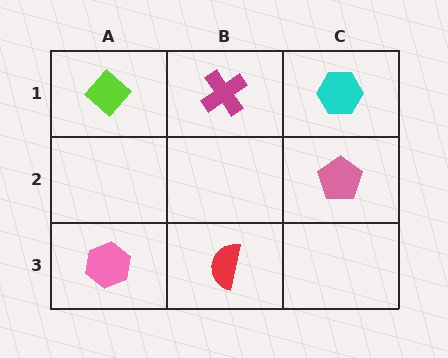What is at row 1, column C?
A cyan hexagon.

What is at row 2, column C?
A pink pentagon.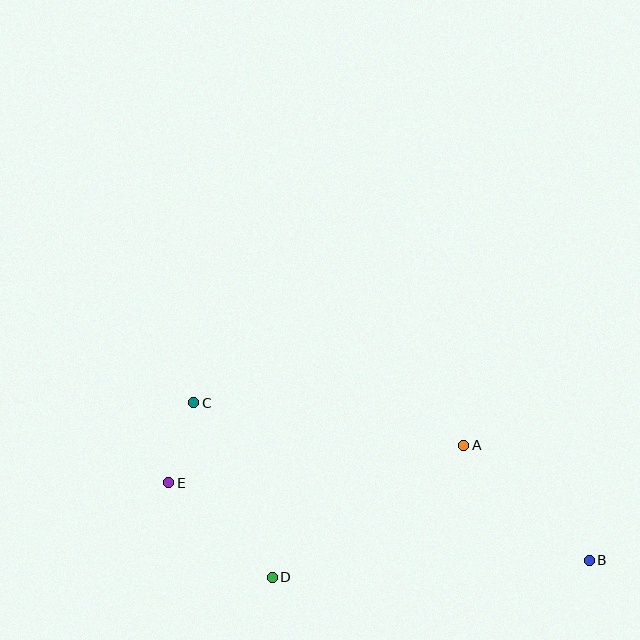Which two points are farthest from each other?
Points B and E are farthest from each other.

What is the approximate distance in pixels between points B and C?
The distance between B and C is approximately 426 pixels.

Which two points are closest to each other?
Points C and E are closest to each other.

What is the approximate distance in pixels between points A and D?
The distance between A and D is approximately 232 pixels.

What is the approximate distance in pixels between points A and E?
The distance between A and E is approximately 297 pixels.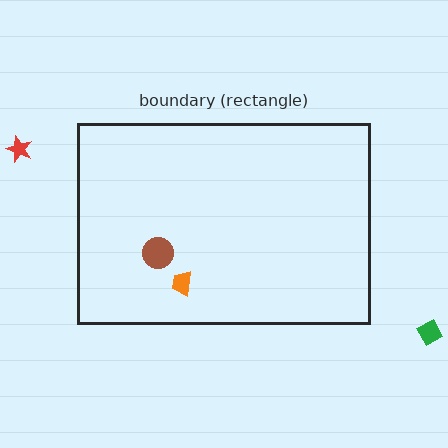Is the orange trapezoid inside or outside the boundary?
Inside.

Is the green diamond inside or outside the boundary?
Outside.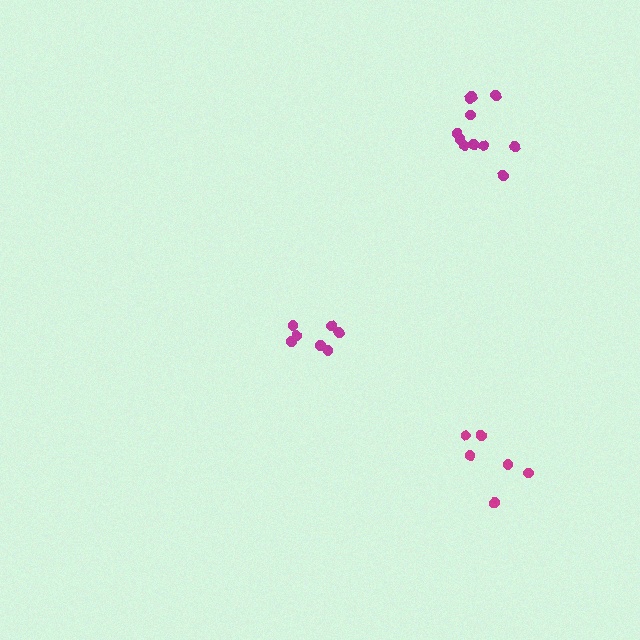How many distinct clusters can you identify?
There are 3 distinct clusters.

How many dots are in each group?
Group 1: 7 dots, Group 2: 6 dots, Group 3: 11 dots (24 total).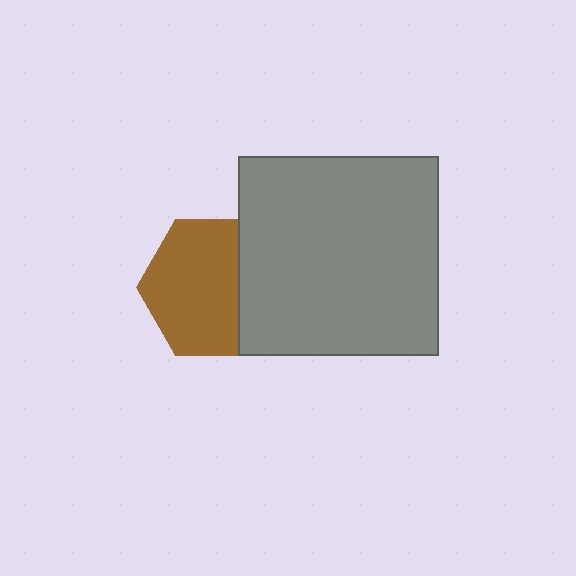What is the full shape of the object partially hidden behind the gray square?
The partially hidden object is a brown hexagon.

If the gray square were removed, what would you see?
You would see the complete brown hexagon.